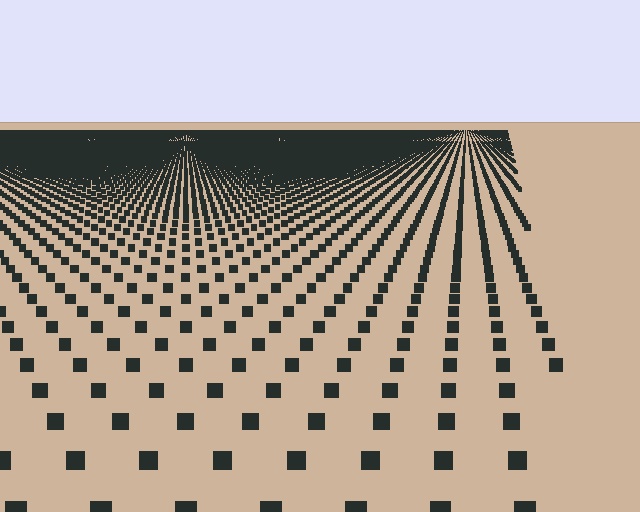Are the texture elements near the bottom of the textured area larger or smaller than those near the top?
Larger. Near the bottom, elements are closer to the viewer and appear at a bigger on-screen size.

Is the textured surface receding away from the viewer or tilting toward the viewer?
The surface is receding away from the viewer. Texture elements get smaller and denser toward the top.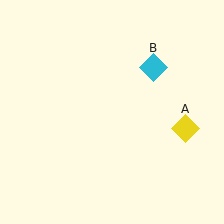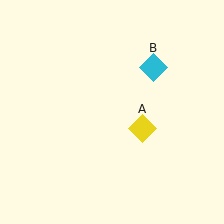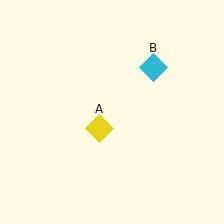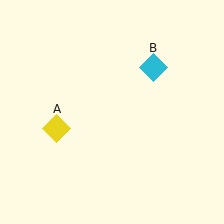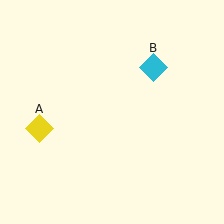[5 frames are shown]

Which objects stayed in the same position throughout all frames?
Cyan diamond (object B) remained stationary.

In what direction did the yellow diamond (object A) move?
The yellow diamond (object A) moved left.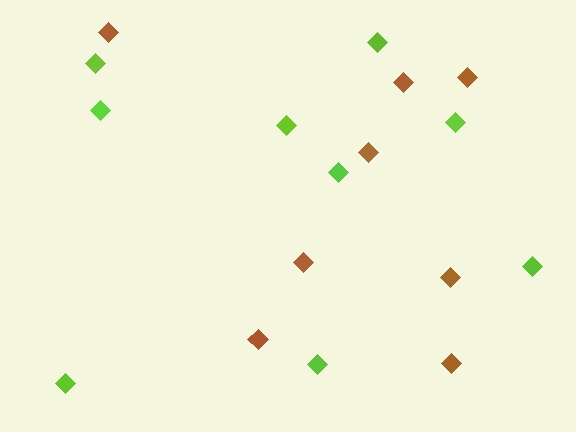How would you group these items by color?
There are 2 groups: one group of lime diamonds (9) and one group of brown diamonds (8).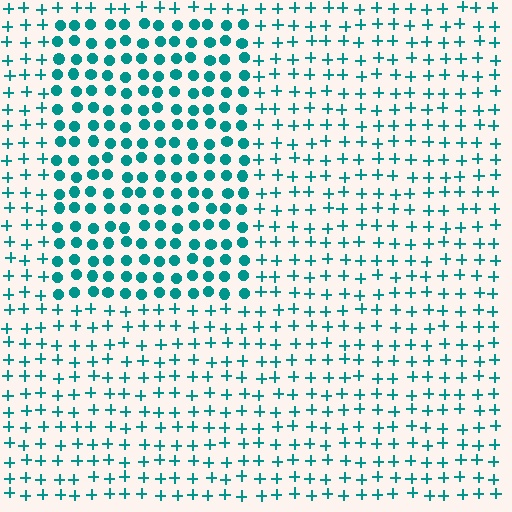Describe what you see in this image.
The image is filled with small teal elements arranged in a uniform grid. A rectangle-shaped region contains circles, while the surrounding area contains plus signs. The boundary is defined purely by the change in element shape.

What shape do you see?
I see a rectangle.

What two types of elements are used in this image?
The image uses circles inside the rectangle region and plus signs outside it.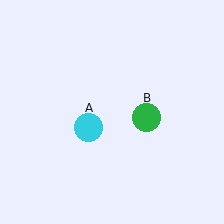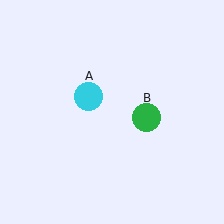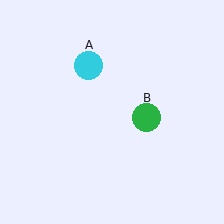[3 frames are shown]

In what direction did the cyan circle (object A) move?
The cyan circle (object A) moved up.